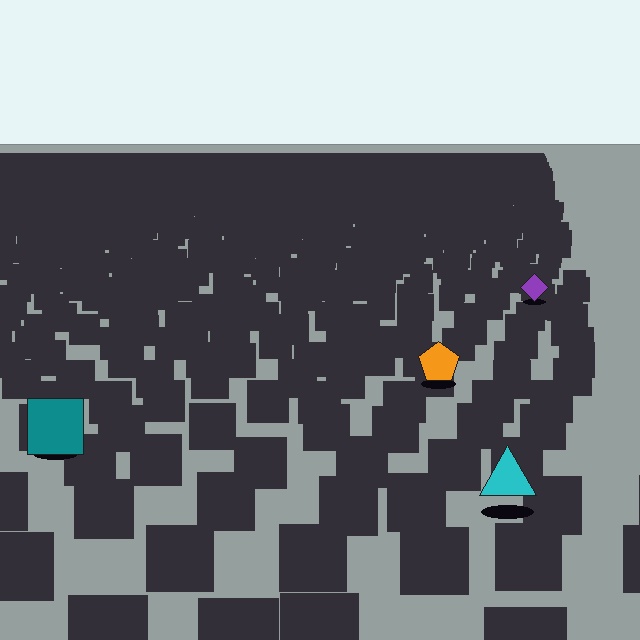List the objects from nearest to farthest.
From nearest to farthest: the cyan triangle, the teal square, the orange pentagon, the purple diamond.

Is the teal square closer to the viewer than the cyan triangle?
No. The cyan triangle is closer — you can tell from the texture gradient: the ground texture is coarser near it.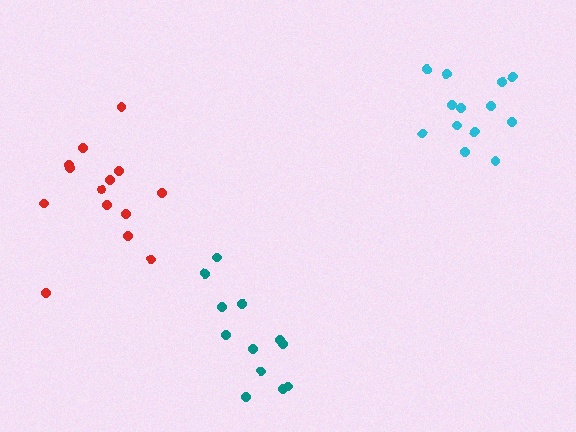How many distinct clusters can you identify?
There are 3 distinct clusters.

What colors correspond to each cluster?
The clusters are colored: teal, red, cyan.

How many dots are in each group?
Group 1: 12 dots, Group 2: 14 dots, Group 3: 13 dots (39 total).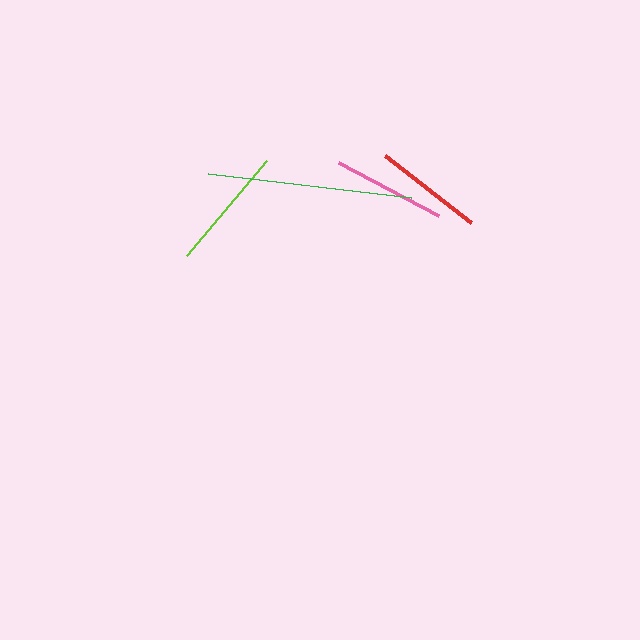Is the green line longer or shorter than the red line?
The green line is longer than the red line.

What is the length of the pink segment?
The pink segment is approximately 113 pixels long.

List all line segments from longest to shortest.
From longest to shortest: green, lime, pink, red.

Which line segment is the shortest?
The red line is the shortest at approximately 109 pixels.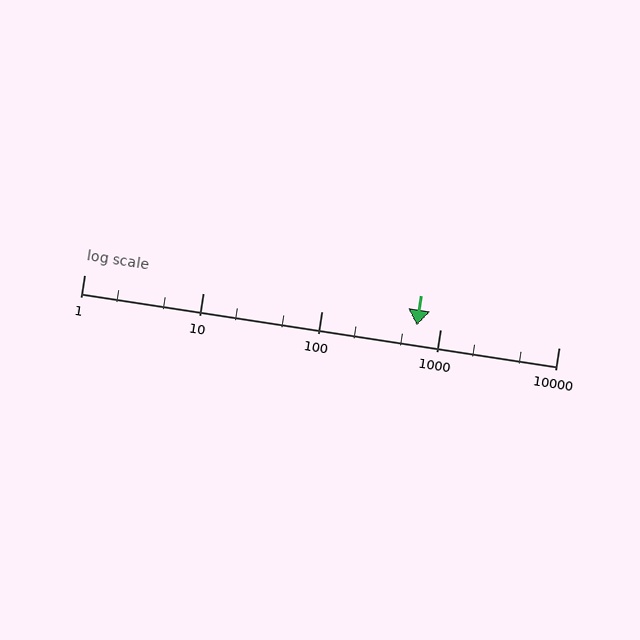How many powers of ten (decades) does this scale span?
The scale spans 4 decades, from 1 to 10000.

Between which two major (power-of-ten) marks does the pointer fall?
The pointer is between 100 and 1000.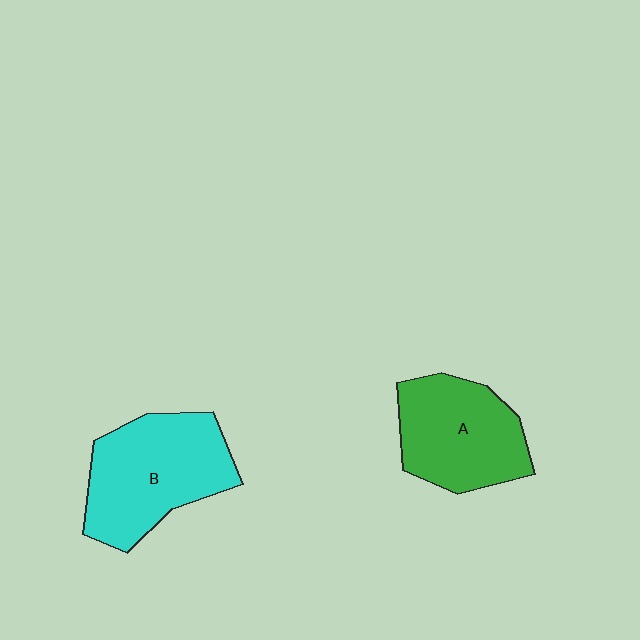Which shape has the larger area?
Shape B (cyan).